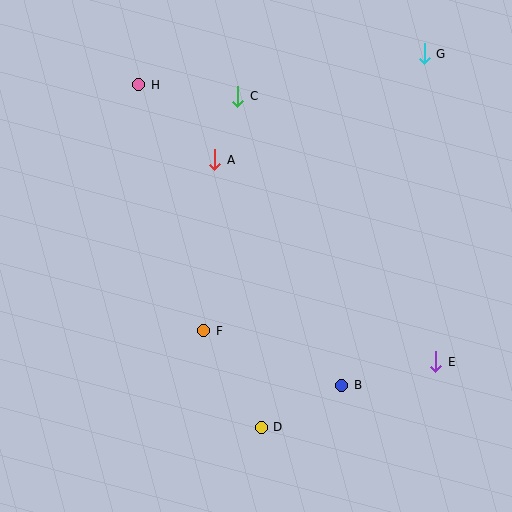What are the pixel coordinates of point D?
Point D is at (261, 427).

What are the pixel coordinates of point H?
Point H is at (139, 85).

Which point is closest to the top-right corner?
Point G is closest to the top-right corner.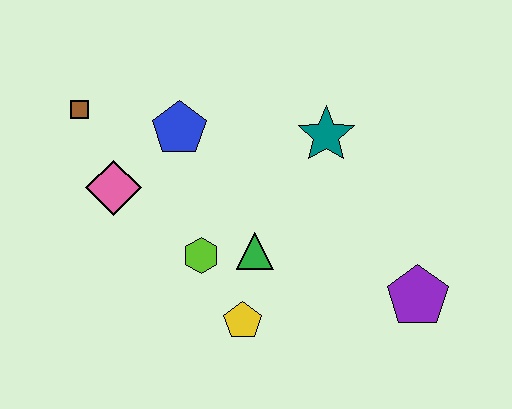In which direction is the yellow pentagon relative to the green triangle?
The yellow pentagon is below the green triangle.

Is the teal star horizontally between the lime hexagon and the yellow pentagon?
No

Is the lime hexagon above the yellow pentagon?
Yes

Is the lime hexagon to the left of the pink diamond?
No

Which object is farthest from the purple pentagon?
The brown square is farthest from the purple pentagon.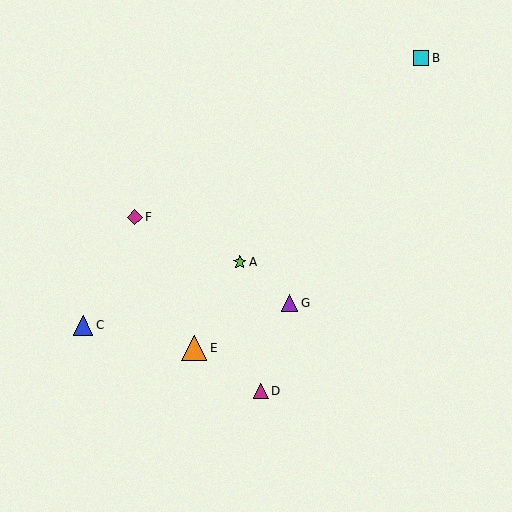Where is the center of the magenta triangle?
The center of the magenta triangle is at (261, 391).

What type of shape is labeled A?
Shape A is a lime star.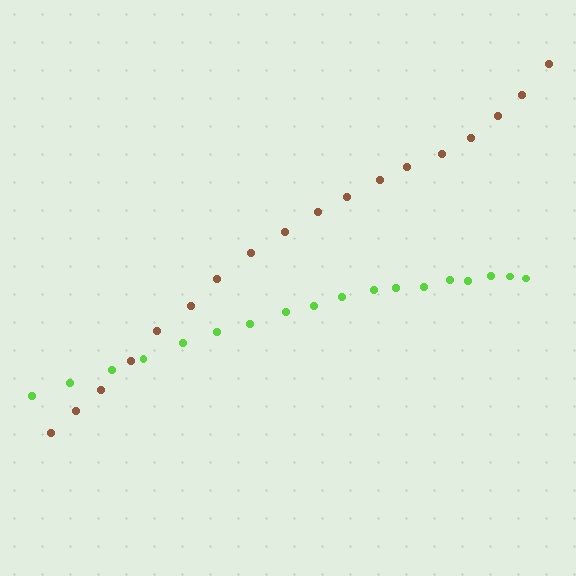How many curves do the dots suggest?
There are 2 distinct paths.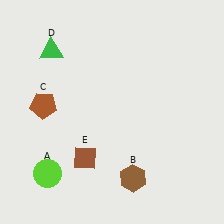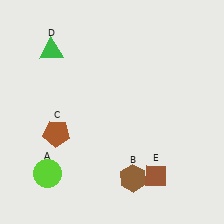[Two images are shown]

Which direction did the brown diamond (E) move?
The brown diamond (E) moved right.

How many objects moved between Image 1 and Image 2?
2 objects moved between the two images.